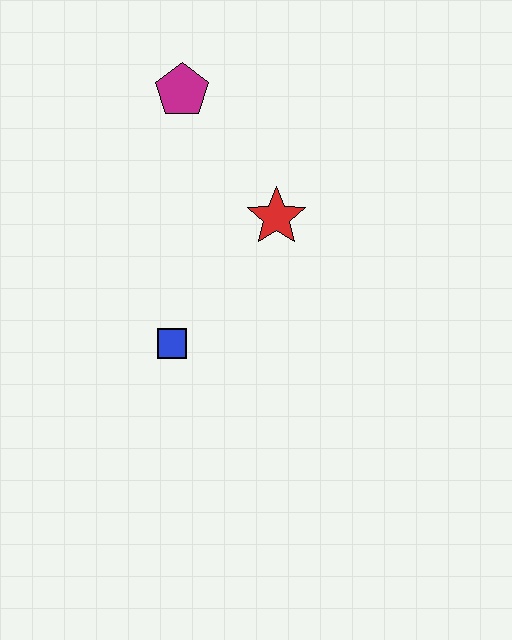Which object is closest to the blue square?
The red star is closest to the blue square.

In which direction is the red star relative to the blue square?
The red star is above the blue square.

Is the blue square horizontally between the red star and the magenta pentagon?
No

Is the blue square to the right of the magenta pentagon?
No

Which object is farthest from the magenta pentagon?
The blue square is farthest from the magenta pentagon.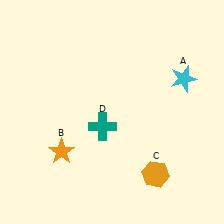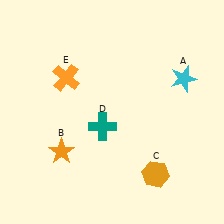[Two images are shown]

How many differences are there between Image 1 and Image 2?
There is 1 difference between the two images.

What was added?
An orange cross (E) was added in Image 2.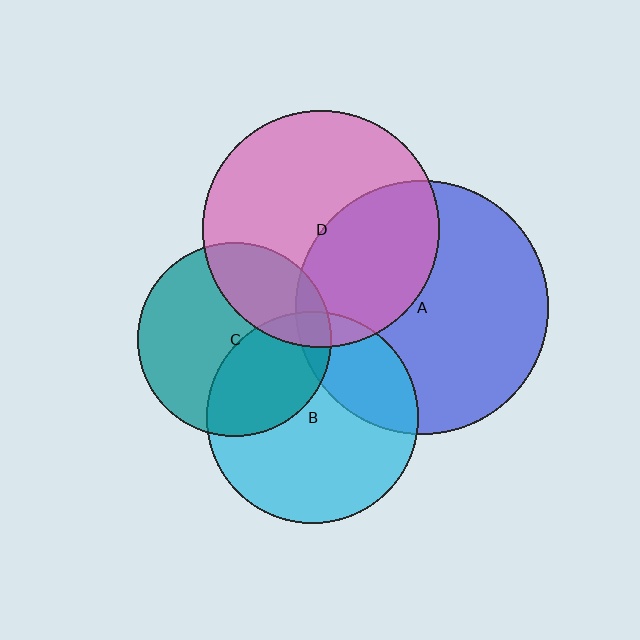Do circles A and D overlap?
Yes.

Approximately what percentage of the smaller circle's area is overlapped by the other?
Approximately 40%.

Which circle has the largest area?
Circle A (blue).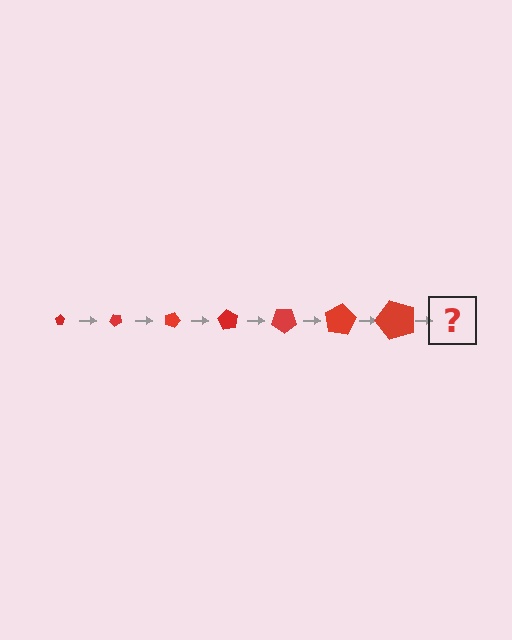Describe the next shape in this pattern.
It should be a pentagon, larger than the previous one and rotated 315 degrees from the start.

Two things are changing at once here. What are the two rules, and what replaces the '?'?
The two rules are that the pentagon grows larger each step and it rotates 45 degrees each step. The '?' should be a pentagon, larger than the previous one and rotated 315 degrees from the start.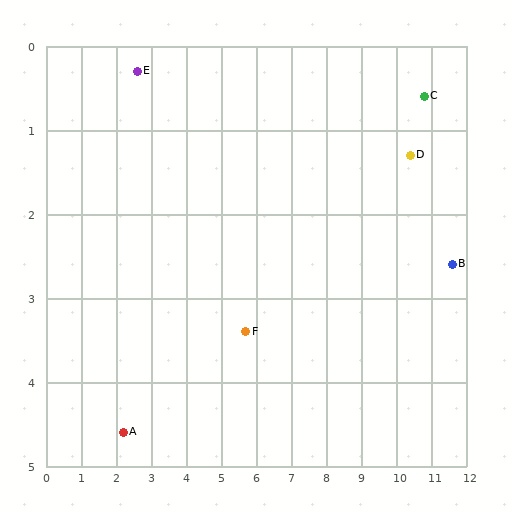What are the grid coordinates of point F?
Point F is at approximately (5.7, 3.4).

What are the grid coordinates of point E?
Point E is at approximately (2.6, 0.3).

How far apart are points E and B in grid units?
Points E and B are about 9.3 grid units apart.